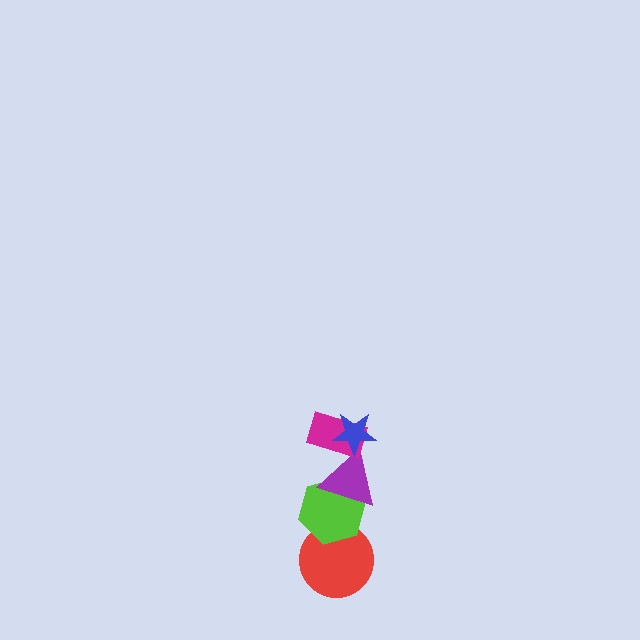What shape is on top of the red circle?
The lime hexagon is on top of the red circle.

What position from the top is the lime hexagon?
The lime hexagon is 4th from the top.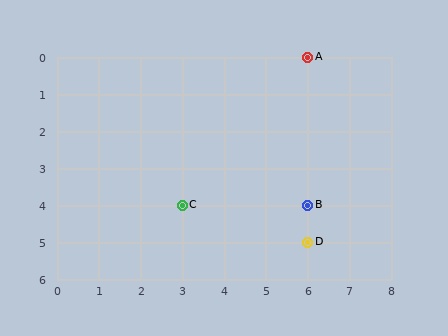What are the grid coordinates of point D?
Point D is at grid coordinates (6, 5).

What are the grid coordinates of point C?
Point C is at grid coordinates (3, 4).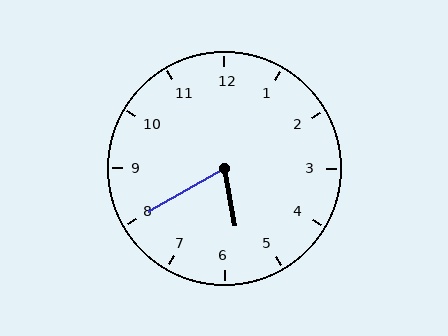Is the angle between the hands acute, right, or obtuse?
It is acute.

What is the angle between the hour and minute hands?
Approximately 70 degrees.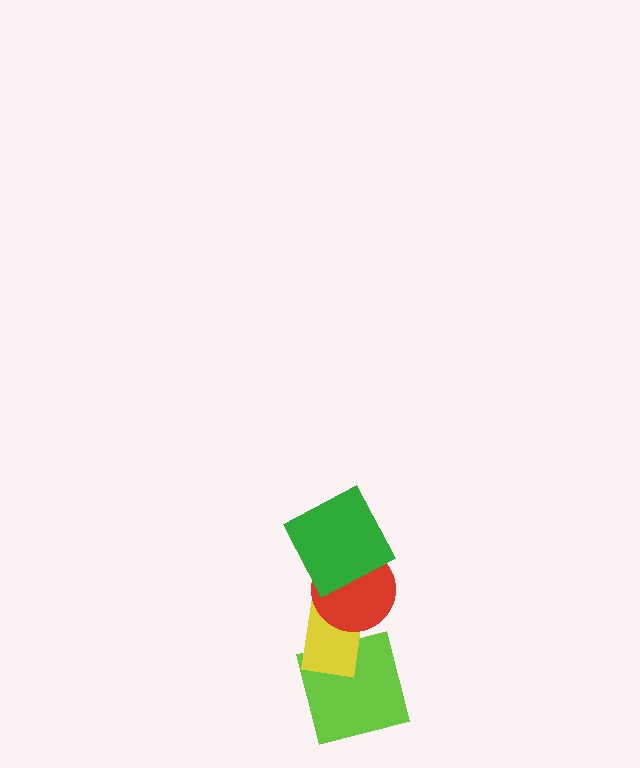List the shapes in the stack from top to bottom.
From top to bottom: the green square, the red circle, the yellow rectangle, the lime square.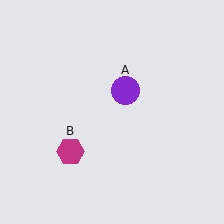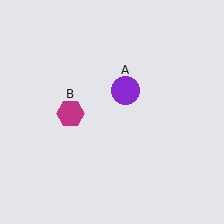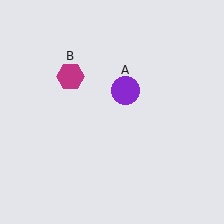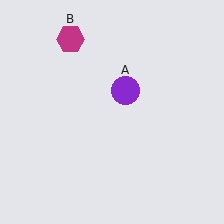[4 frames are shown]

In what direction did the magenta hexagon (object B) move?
The magenta hexagon (object B) moved up.